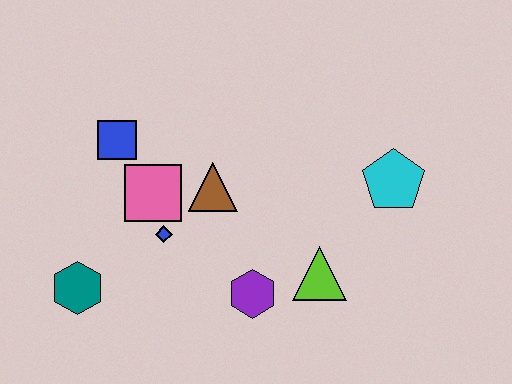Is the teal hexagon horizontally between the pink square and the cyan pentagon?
No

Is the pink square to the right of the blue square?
Yes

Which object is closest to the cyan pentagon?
The lime triangle is closest to the cyan pentagon.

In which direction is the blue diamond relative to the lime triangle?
The blue diamond is to the left of the lime triangle.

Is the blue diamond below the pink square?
Yes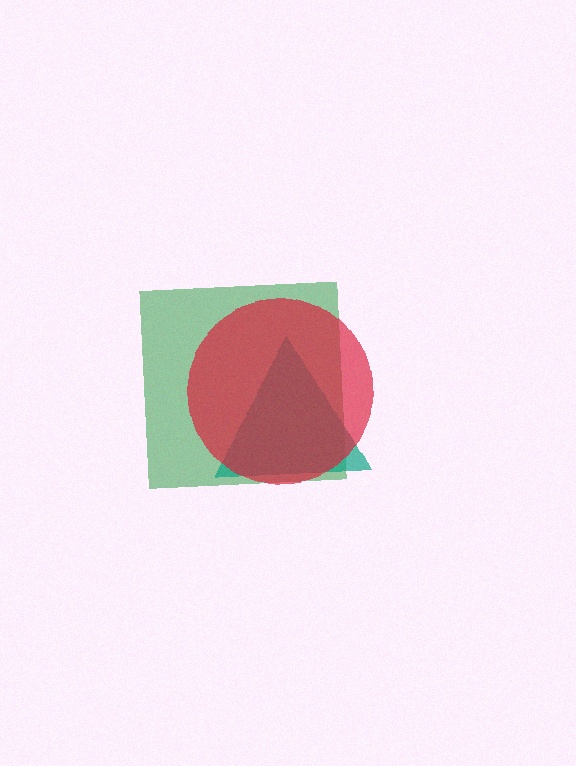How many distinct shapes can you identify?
There are 3 distinct shapes: a green square, a teal triangle, a red circle.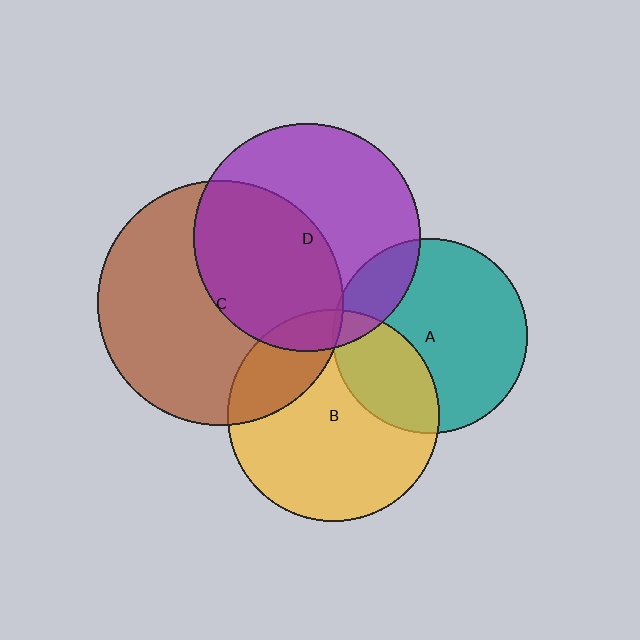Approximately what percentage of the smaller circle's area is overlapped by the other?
Approximately 20%.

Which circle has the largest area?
Circle C (brown).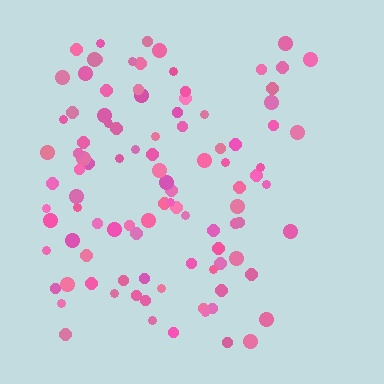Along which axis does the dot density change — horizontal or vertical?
Horizontal.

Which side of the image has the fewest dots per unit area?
The right.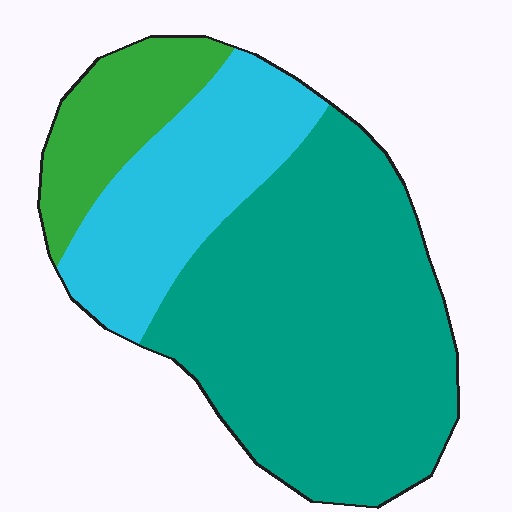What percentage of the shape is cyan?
Cyan covers around 25% of the shape.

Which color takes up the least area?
Green, at roughly 15%.